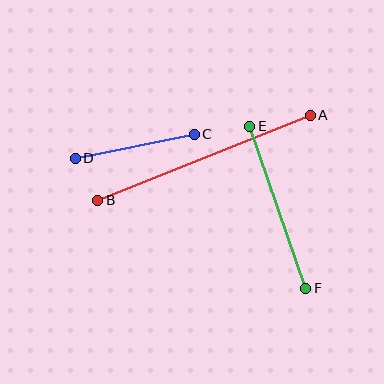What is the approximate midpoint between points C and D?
The midpoint is at approximately (135, 146) pixels.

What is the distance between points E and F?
The distance is approximately 171 pixels.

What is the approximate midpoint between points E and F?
The midpoint is at approximately (278, 207) pixels.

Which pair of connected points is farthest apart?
Points A and B are farthest apart.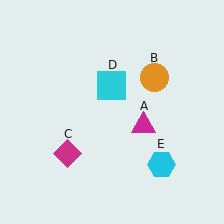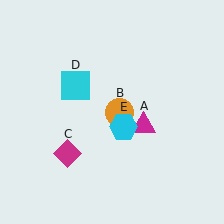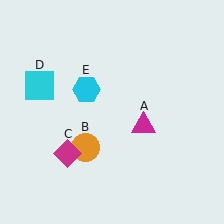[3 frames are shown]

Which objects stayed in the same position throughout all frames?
Magenta triangle (object A) and magenta diamond (object C) remained stationary.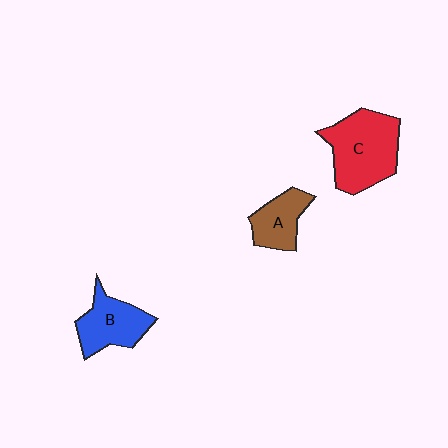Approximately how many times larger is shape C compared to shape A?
Approximately 1.9 times.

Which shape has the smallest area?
Shape A (brown).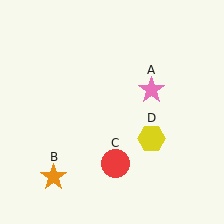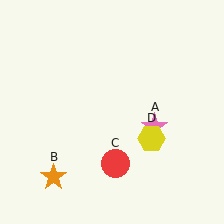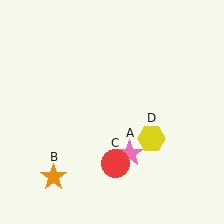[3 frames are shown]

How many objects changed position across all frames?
1 object changed position: pink star (object A).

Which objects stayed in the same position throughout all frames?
Orange star (object B) and red circle (object C) and yellow hexagon (object D) remained stationary.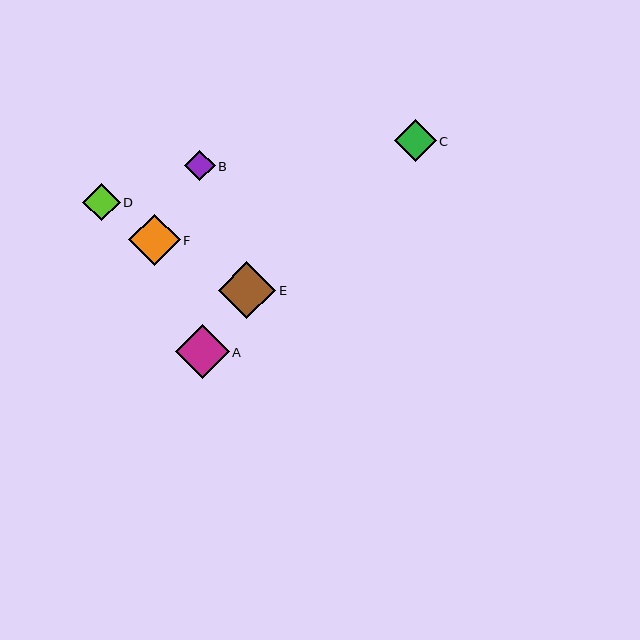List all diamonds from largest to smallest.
From largest to smallest: E, A, F, C, D, B.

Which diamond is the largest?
Diamond E is the largest with a size of approximately 57 pixels.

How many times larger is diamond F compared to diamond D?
Diamond F is approximately 1.4 times the size of diamond D.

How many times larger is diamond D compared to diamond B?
Diamond D is approximately 1.2 times the size of diamond B.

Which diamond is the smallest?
Diamond B is the smallest with a size of approximately 31 pixels.